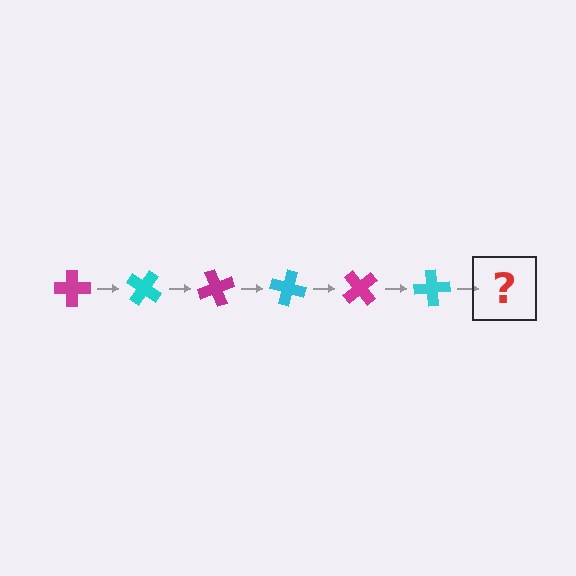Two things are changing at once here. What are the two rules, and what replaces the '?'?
The two rules are that it rotates 35 degrees each step and the color cycles through magenta and cyan. The '?' should be a magenta cross, rotated 210 degrees from the start.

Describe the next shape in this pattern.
It should be a magenta cross, rotated 210 degrees from the start.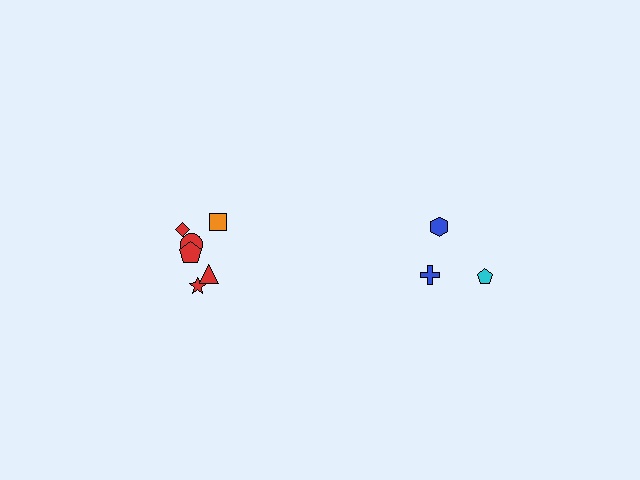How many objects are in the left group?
There are 6 objects.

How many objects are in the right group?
There are 3 objects.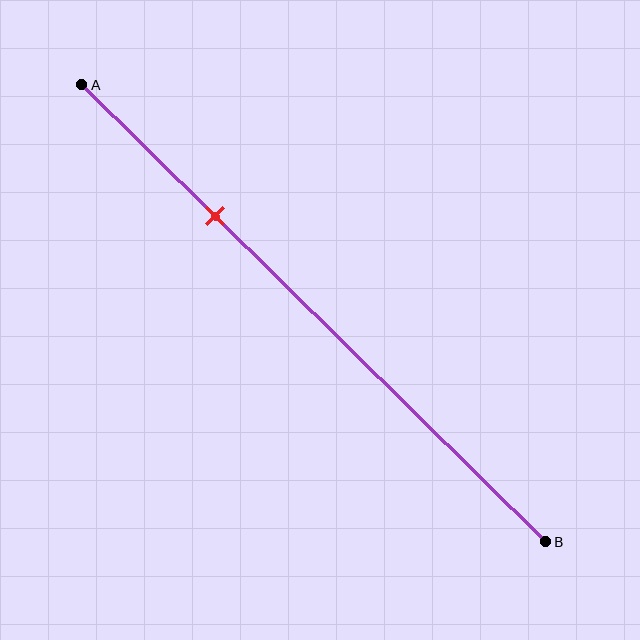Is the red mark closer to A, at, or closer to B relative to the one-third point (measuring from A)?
The red mark is closer to point A than the one-third point of segment AB.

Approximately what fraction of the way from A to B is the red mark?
The red mark is approximately 30% of the way from A to B.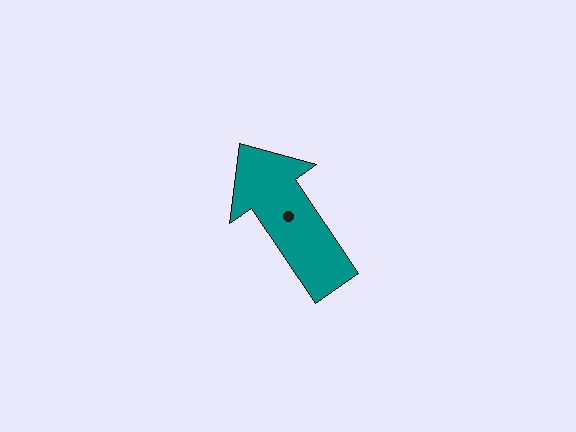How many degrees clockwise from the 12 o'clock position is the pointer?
Approximately 326 degrees.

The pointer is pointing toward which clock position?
Roughly 11 o'clock.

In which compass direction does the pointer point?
Northwest.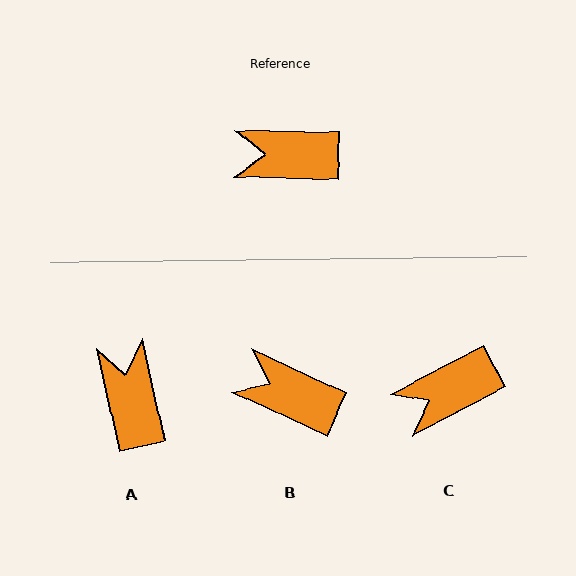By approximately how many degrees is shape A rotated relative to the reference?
Approximately 76 degrees clockwise.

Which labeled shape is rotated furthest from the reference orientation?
A, about 76 degrees away.